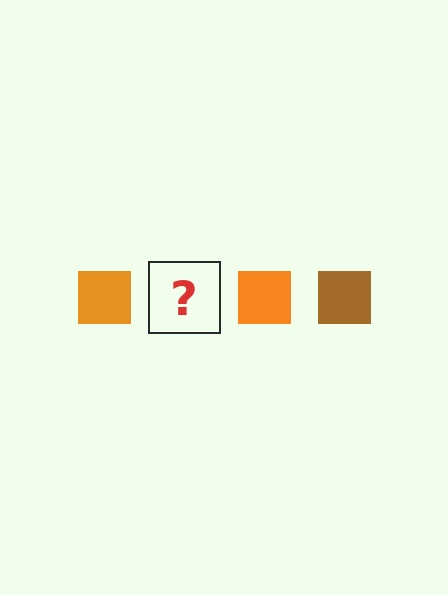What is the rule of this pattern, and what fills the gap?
The rule is that the pattern cycles through orange, brown squares. The gap should be filled with a brown square.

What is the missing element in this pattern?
The missing element is a brown square.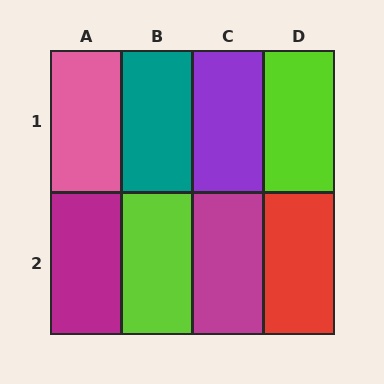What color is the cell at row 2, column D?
Red.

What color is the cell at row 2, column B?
Lime.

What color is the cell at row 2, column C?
Magenta.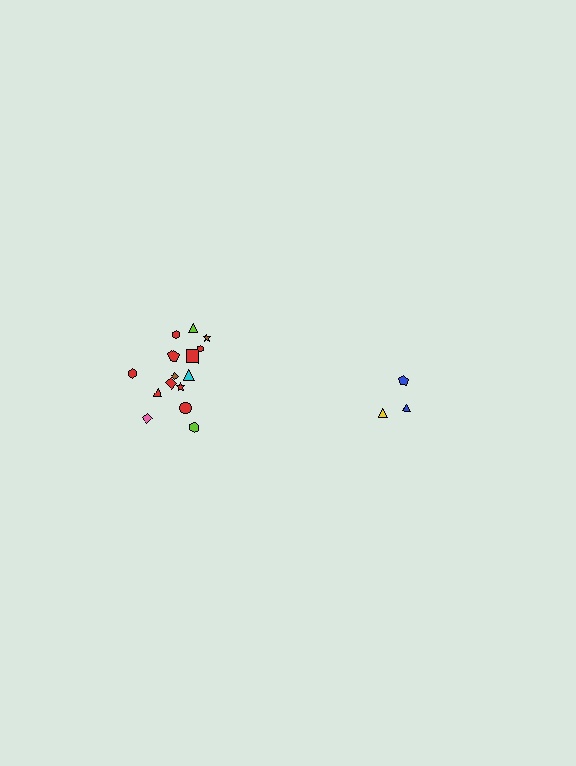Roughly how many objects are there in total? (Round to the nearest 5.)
Roughly 20 objects in total.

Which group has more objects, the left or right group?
The left group.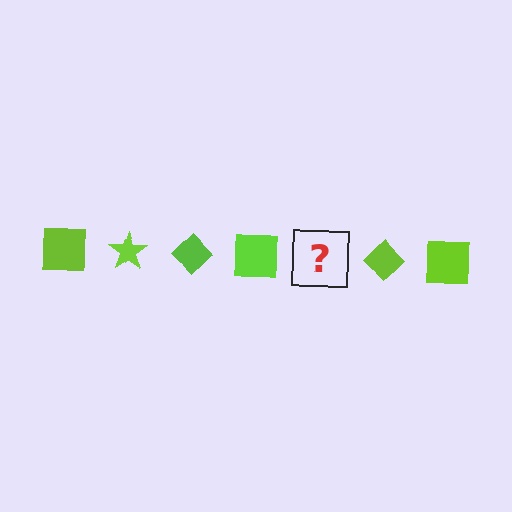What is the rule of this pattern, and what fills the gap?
The rule is that the pattern cycles through square, star, diamond shapes in lime. The gap should be filled with a lime star.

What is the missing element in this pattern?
The missing element is a lime star.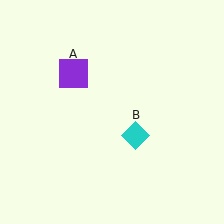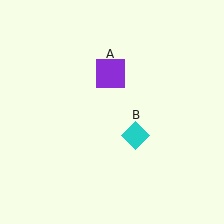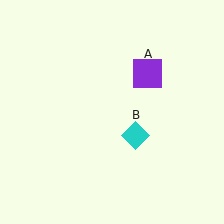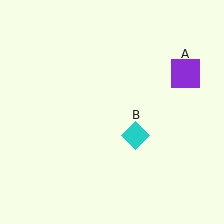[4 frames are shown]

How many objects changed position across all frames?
1 object changed position: purple square (object A).